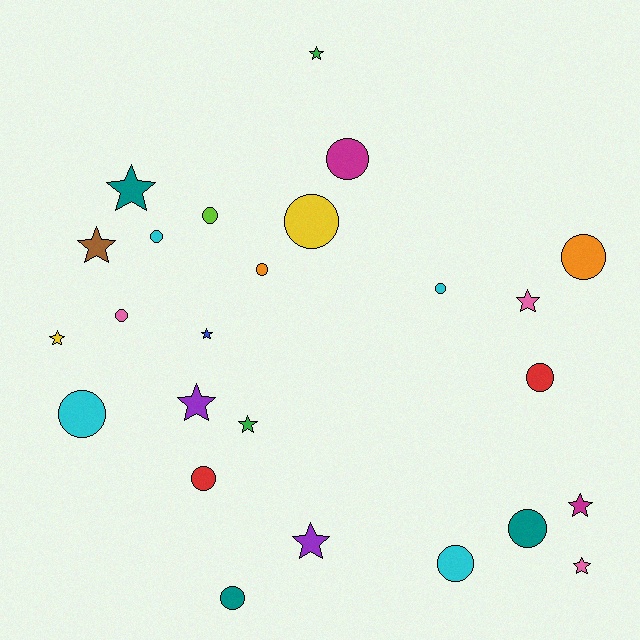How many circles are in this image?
There are 14 circles.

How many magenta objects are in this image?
There are 2 magenta objects.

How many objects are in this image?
There are 25 objects.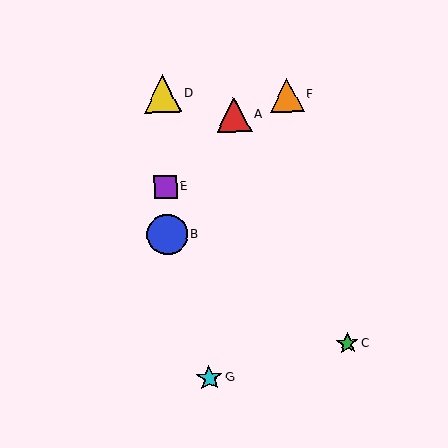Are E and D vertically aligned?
Yes, both are at x≈166.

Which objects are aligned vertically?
Objects B, D, E are aligned vertically.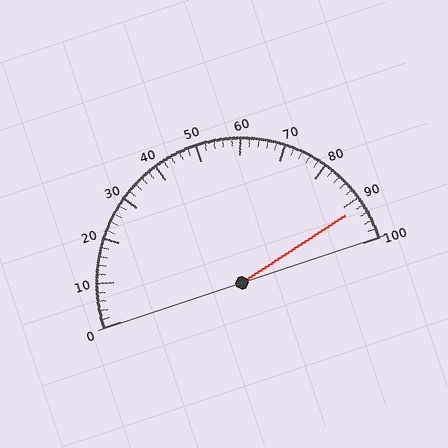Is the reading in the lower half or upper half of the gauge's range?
The reading is in the upper half of the range (0 to 100).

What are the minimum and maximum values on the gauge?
The gauge ranges from 0 to 100.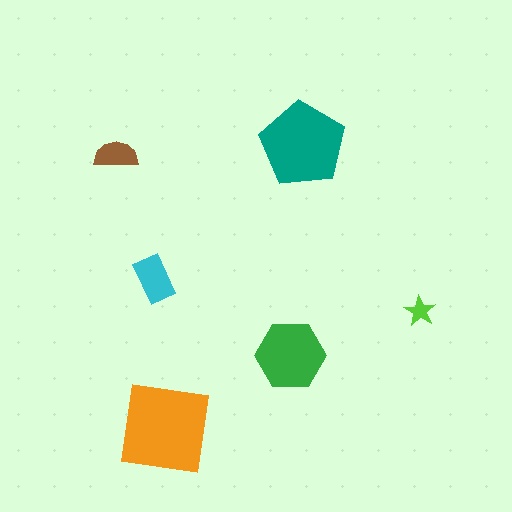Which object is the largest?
The orange square.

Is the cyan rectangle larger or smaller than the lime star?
Larger.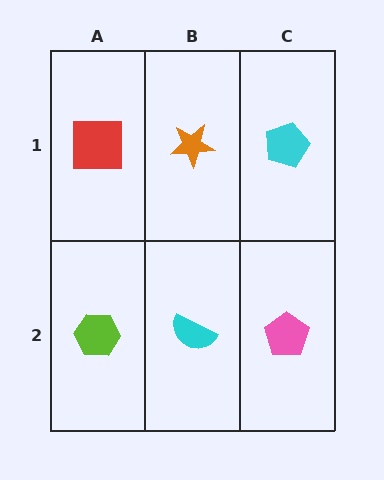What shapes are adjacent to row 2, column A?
A red square (row 1, column A), a cyan semicircle (row 2, column B).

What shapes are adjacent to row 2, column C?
A cyan pentagon (row 1, column C), a cyan semicircle (row 2, column B).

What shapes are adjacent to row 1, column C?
A pink pentagon (row 2, column C), an orange star (row 1, column B).